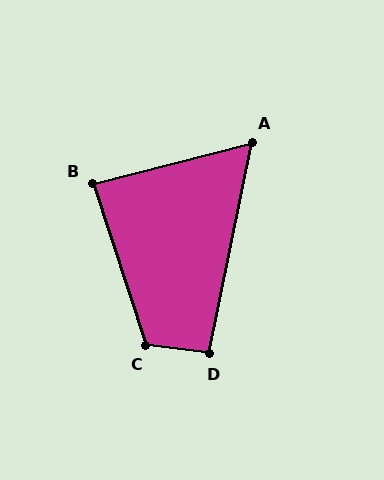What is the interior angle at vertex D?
Approximately 94 degrees (approximately right).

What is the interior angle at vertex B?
Approximately 86 degrees (approximately right).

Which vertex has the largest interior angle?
C, at approximately 116 degrees.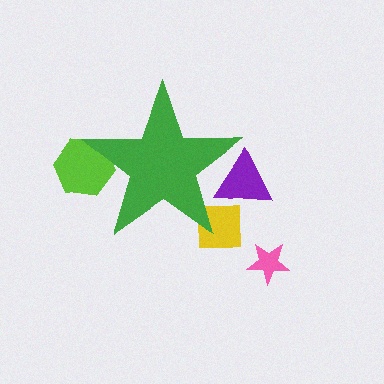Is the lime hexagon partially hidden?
Yes, the lime hexagon is partially hidden behind the green star.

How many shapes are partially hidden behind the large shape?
3 shapes are partially hidden.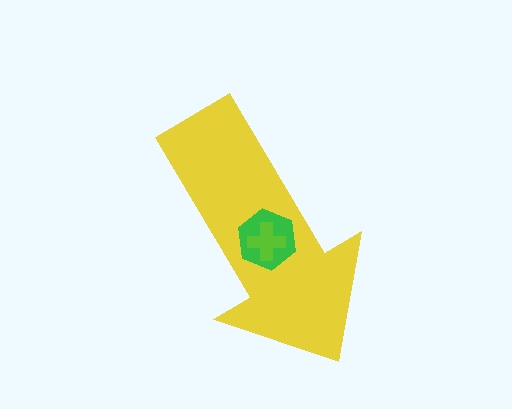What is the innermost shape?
The lime cross.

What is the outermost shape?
The yellow arrow.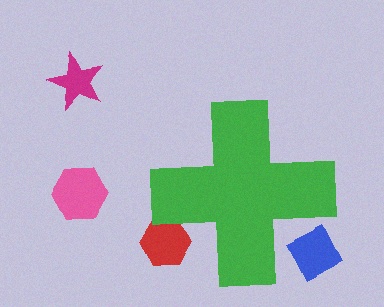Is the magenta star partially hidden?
No, the magenta star is fully visible.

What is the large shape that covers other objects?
A green cross.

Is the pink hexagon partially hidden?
No, the pink hexagon is fully visible.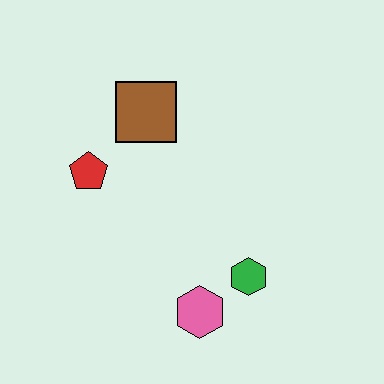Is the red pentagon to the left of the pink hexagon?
Yes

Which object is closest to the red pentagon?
The brown square is closest to the red pentagon.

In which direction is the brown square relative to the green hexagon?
The brown square is above the green hexagon.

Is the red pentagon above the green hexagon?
Yes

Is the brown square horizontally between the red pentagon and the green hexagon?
Yes